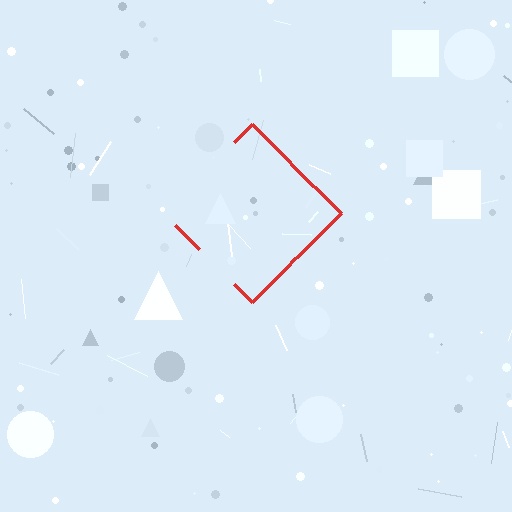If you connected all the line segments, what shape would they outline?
They would outline a diamond.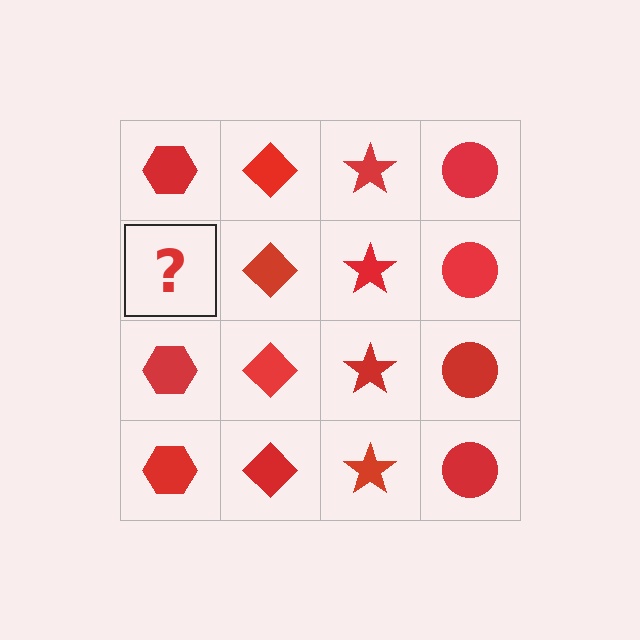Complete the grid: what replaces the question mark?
The question mark should be replaced with a red hexagon.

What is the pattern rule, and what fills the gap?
The rule is that each column has a consistent shape. The gap should be filled with a red hexagon.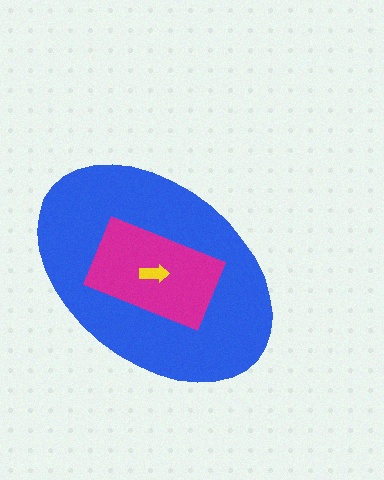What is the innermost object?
The yellow arrow.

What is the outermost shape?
The blue ellipse.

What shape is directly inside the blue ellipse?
The magenta rectangle.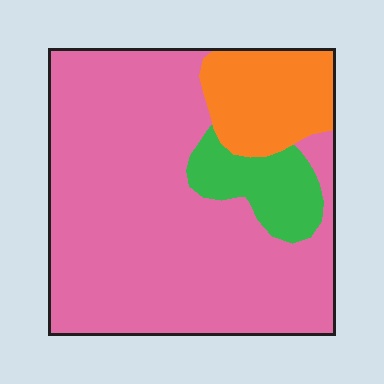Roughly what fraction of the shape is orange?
Orange covers around 15% of the shape.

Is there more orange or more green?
Orange.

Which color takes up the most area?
Pink, at roughly 75%.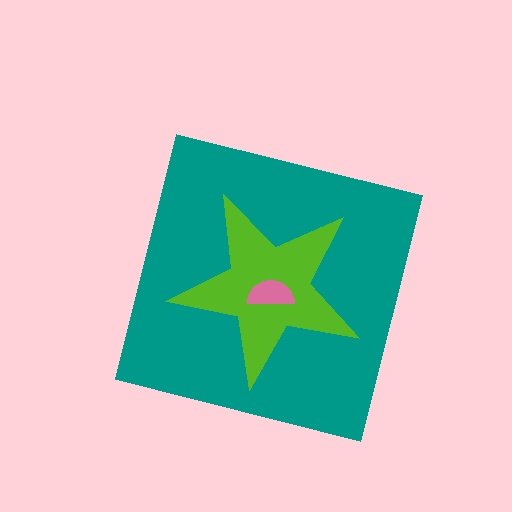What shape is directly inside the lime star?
The pink semicircle.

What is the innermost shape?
The pink semicircle.